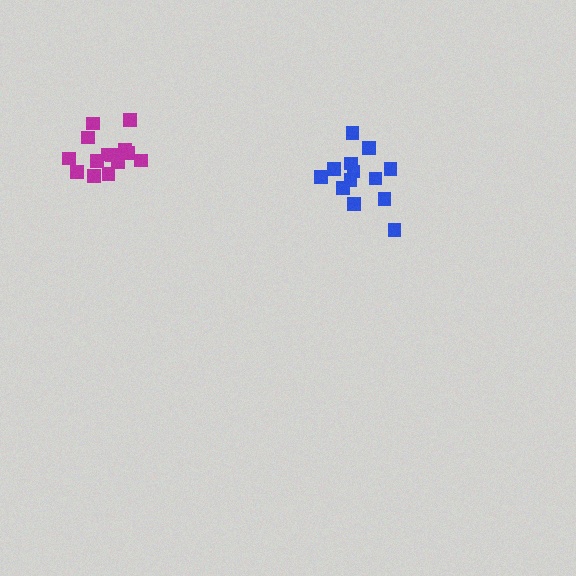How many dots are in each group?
Group 1: 13 dots, Group 2: 14 dots (27 total).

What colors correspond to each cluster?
The clusters are colored: blue, magenta.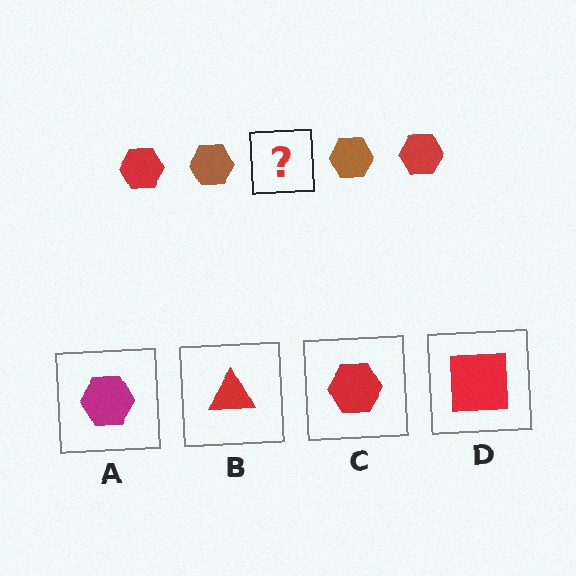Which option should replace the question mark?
Option C.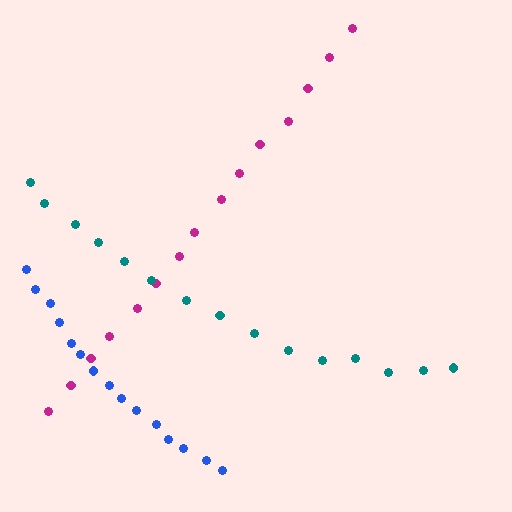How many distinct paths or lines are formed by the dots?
There are 3 distinct paths.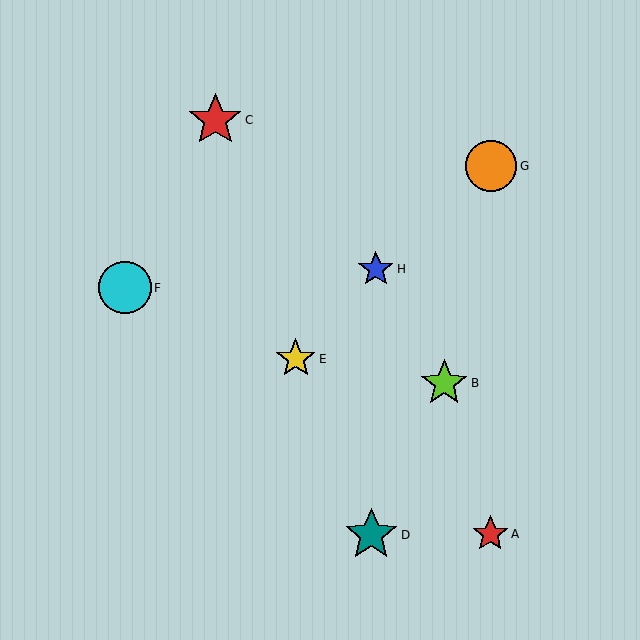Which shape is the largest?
The red star (labeled C) is the largest.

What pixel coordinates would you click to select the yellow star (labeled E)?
Click at (296, 359) to select the yellow star E.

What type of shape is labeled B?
Shape B is a lime star.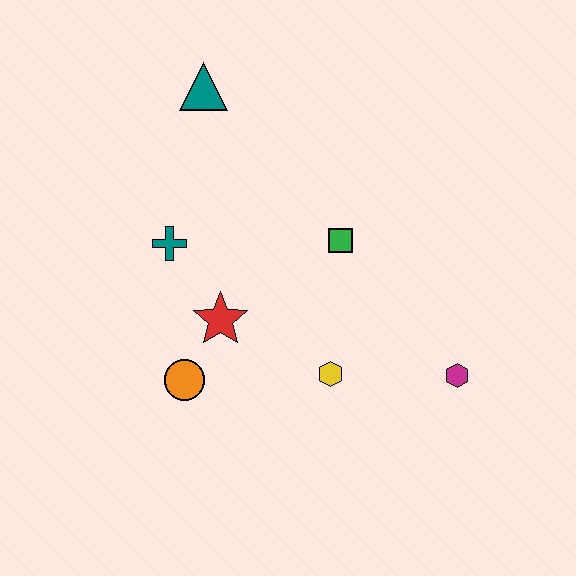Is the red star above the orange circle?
Yes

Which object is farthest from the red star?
The magenta hexagon is farthest from the red star.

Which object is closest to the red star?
The orange circle is closest to the red star.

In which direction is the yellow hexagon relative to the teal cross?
The yellow hexagon is to the right of the teal cross.